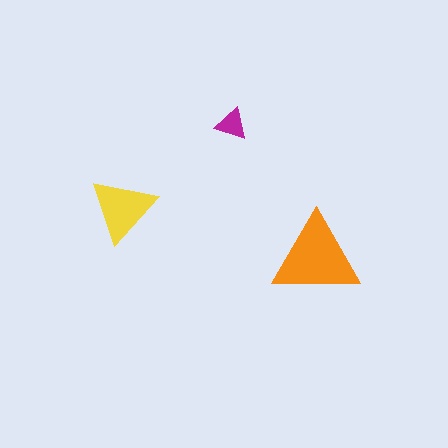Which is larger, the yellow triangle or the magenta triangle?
The yellow one.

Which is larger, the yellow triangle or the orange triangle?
The orange one.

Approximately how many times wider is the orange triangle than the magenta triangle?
About 3 times wider.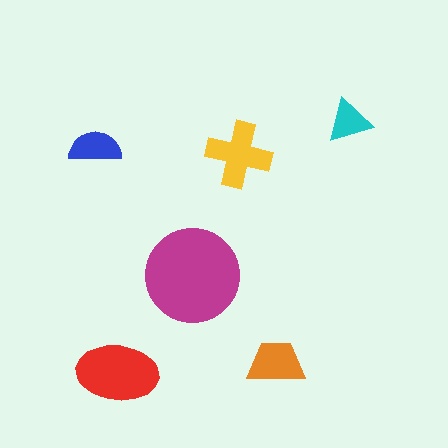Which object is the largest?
The magenta circle.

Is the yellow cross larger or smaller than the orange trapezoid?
Larger.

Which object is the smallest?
The cyan triangle.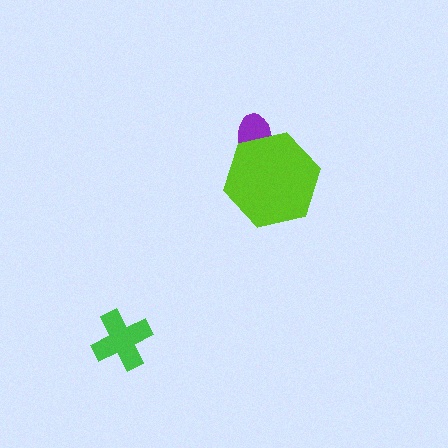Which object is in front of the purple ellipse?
The lime hexagon is in front of the purple ellipse.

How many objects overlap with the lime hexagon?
1 object overlaps with the lime hexagon.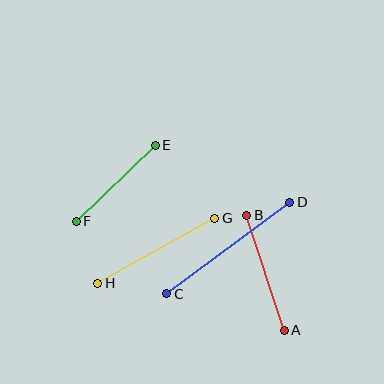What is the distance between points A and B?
The distance is approximately 121 pixels.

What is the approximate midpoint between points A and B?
The midpoint is at approximately (265, 273) pixels.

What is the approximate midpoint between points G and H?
The midpoint is at approximately (156, 251) pixels.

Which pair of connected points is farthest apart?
Points C and D are farthest apart.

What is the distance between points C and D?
The distance is approximately 153 pixels.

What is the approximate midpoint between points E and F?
The midpoint is at approximately (116, 183) pixels.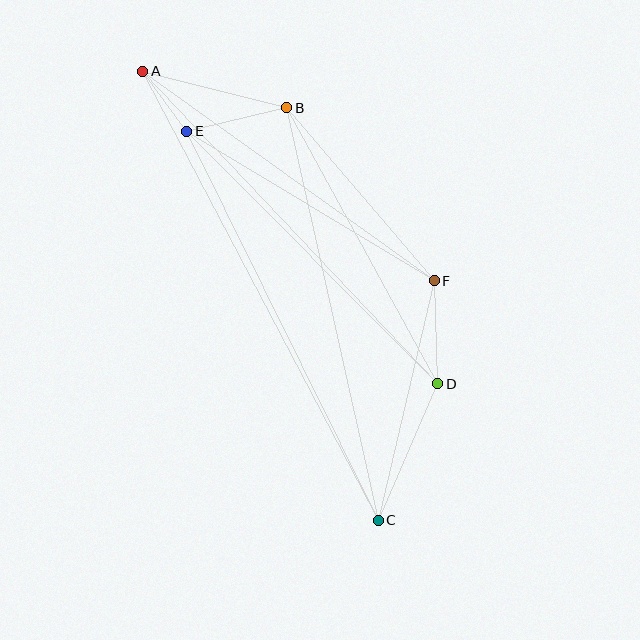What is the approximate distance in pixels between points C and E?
The distance between C and E is approximately 434 pixels.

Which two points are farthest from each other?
Points A and C are farthest from each other.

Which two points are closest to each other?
Points A and E are closest to each other.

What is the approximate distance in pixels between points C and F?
The distance between C and F is approximately 246 pixels.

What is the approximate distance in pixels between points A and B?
The distance between A and B is approximately 148 pixels.